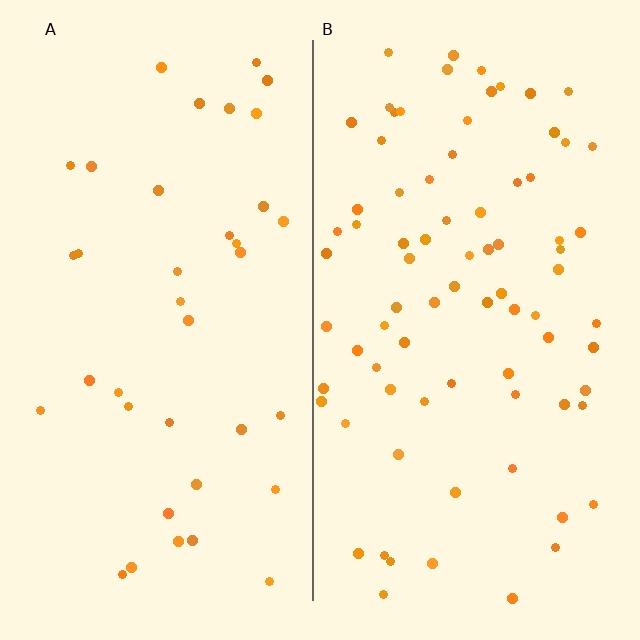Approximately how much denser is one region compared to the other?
Approximately 2.1× — region B over region A.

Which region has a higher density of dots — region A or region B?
B (the right).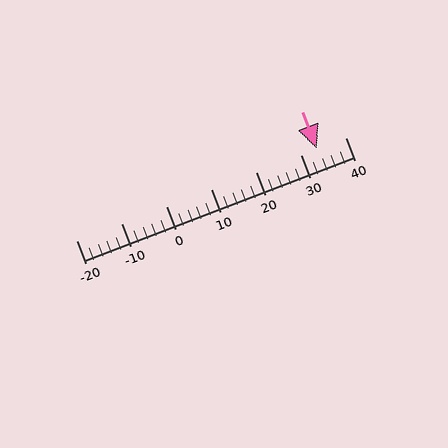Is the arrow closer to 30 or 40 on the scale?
The arrow is closer to 30.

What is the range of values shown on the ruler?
The ruler shows values from -20 to 40.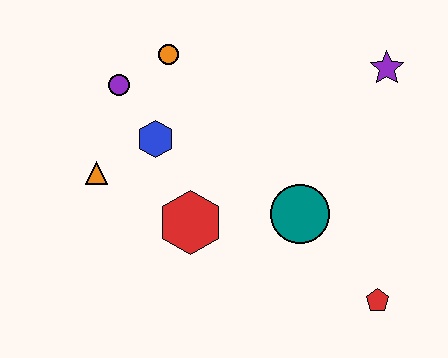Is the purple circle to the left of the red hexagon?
Yes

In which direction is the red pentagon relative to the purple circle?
The red pentagon is to the right of the purple circle.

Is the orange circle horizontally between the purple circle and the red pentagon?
Yes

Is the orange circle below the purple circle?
No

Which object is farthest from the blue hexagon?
The red pentagon is farthest from the blue hexagon.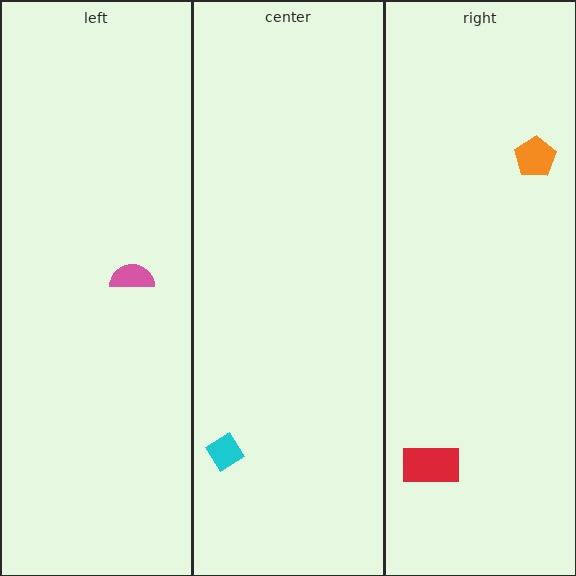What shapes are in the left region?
The pink semicircle.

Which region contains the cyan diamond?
The center region.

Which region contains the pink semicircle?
The left region.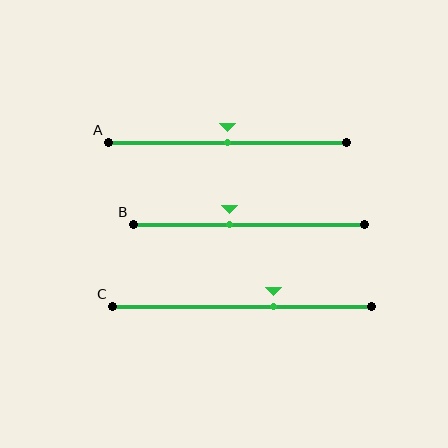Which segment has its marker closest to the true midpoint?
Segment A has its marker closest to the true midpoint.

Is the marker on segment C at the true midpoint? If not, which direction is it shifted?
No, the marker on segment C is shifted to the right by about 12% of the segment length.